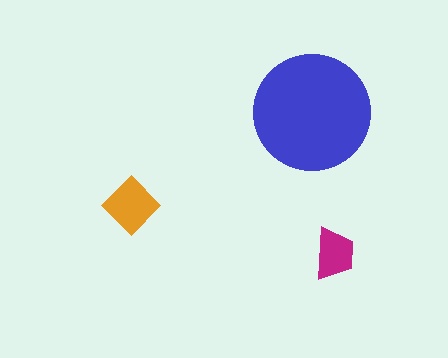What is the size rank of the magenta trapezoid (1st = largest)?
3rd.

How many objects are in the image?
There are 3 objects in the image.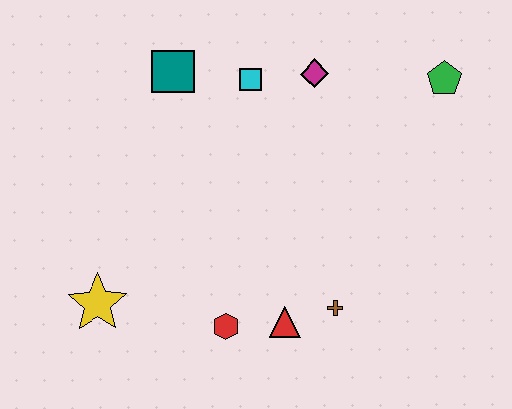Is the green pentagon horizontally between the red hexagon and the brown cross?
No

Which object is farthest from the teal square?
The brown cross is farthest from the teal square.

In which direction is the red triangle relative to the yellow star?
The red triangle is to the right of the yellow star.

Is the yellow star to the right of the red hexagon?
No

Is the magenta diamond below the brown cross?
No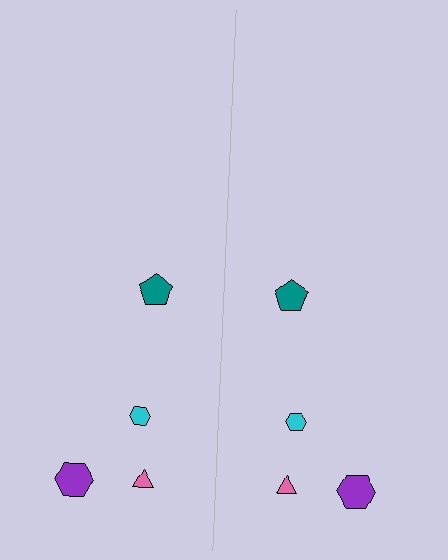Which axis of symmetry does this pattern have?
The pattern has a vertical axis of symmetry running through the center of the image.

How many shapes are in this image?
There are 8 shapes in this image.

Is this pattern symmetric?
Yes, this pattern has bilateral (reflection) symmetry.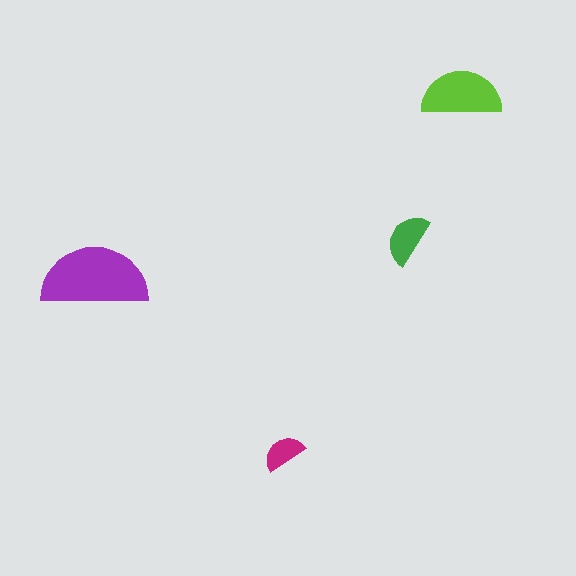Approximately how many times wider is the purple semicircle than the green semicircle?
About 2 times wider.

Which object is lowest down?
The magenta semicircle is bottommost.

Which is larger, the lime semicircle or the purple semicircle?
The purple one.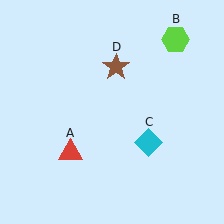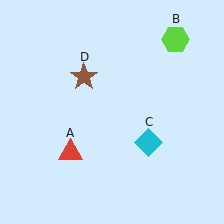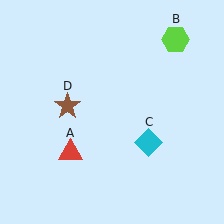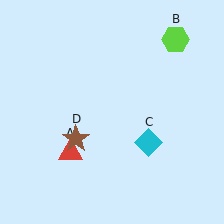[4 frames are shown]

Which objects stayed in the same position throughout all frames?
Red triangle (object A) and lime hexagon (object B) and cyan diamond (object C) remained stationary.